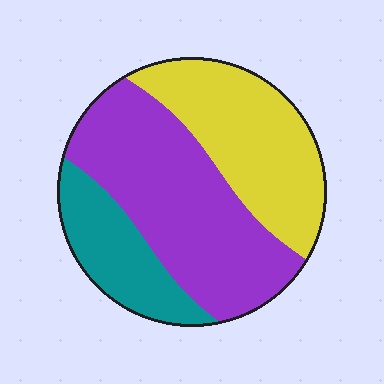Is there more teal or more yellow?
Yellow.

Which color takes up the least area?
Teal, at roughly 20%.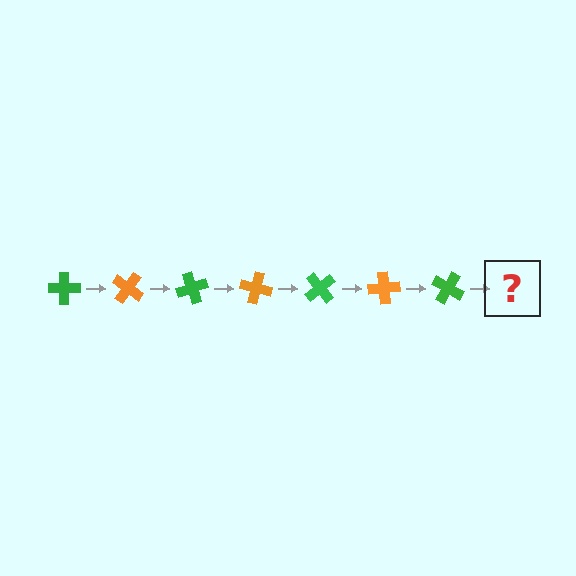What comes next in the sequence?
The next element should be an orange cross, rotated 245 degrees from the start.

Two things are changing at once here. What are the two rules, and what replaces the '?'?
The two rules are that it rotates 35 degrees each step and the color cycles through green and orange. The '?' should be an orange cross, rotated 245 degrees from the start.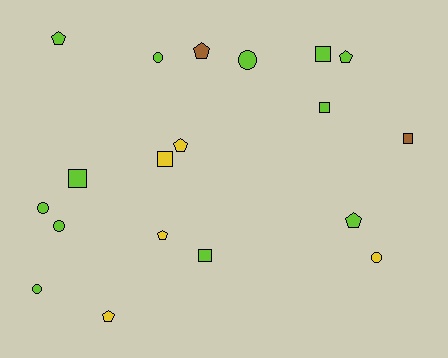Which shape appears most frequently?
Pentagon, with 7 objects.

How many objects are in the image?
There are 19 objects.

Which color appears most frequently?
Lime, with 12 objects.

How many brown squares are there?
There is 1 brown square.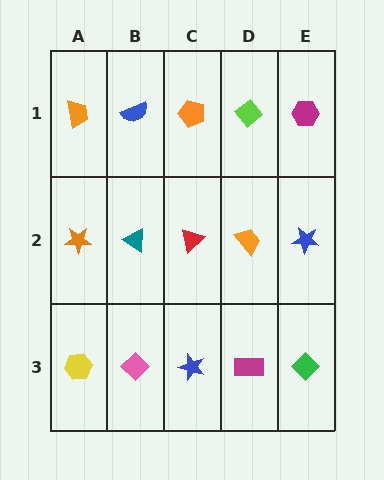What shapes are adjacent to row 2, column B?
A blue semicircle (row 1, column B), a pink diamond (row 3, column B), an orange star (row 2, column A), a red triangle (row 2, column C).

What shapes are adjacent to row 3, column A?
An orange star (row 2, column A), a pink diamond (row 3, column B).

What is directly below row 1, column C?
A red triangle.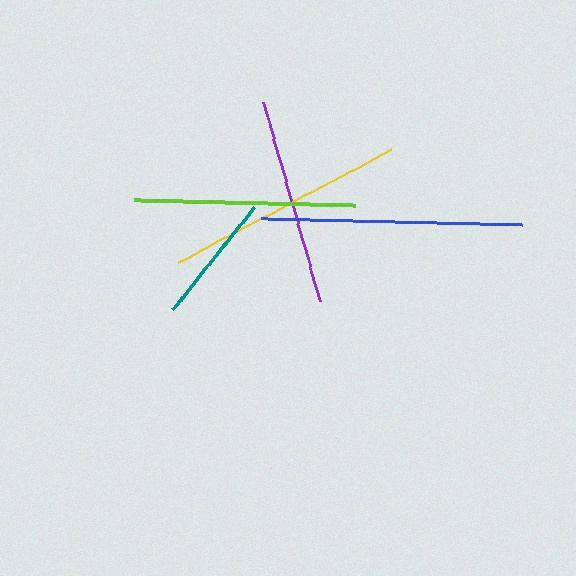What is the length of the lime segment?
The lime segment is approximately 221 pixels long.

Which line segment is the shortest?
The teal line is the shortest at approximately 131 pixels.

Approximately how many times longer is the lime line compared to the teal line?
The lime line is approximately 1.7 times the length of the teal line.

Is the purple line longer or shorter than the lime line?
The lime line is longer than the purple line.